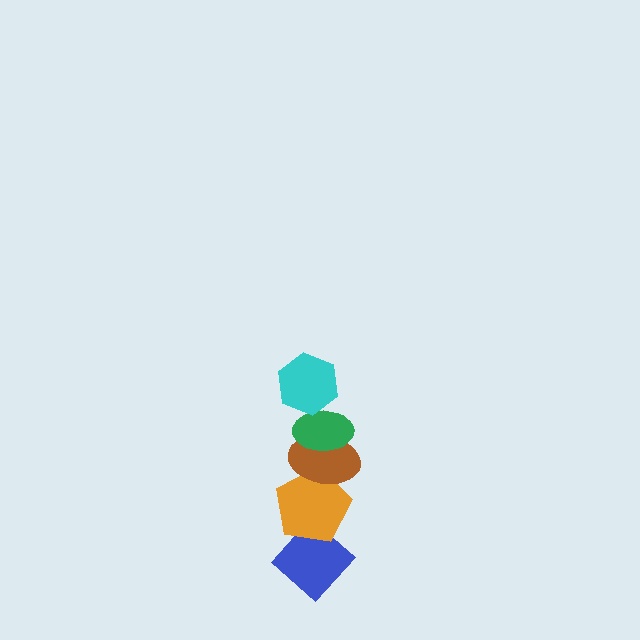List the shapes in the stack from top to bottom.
From top to bottom: the cyan hexagon, the green ellipse, the brown ellipse, the orange pentagon, the blue diamond.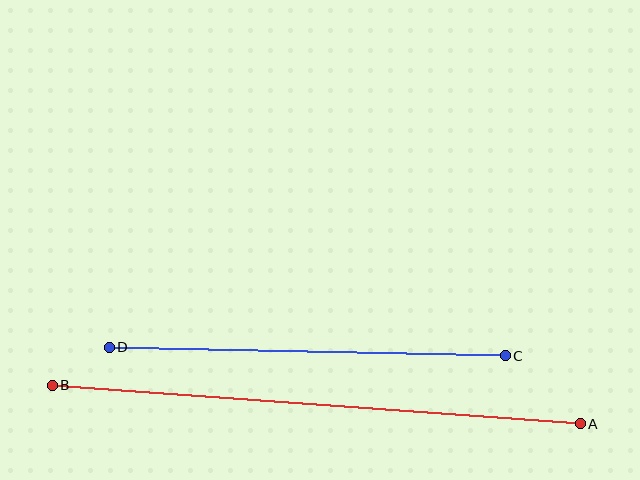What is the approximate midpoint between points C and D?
The midpoint is at approximately (307, 351) pixels.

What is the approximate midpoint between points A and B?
The midpoint is at approximately (316, 404) pixels.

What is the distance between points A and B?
The distance is approximately 529 pixels.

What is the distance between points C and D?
The distance is approximately 396 pixels.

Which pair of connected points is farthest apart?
Points A and B are farthest apart.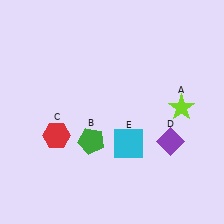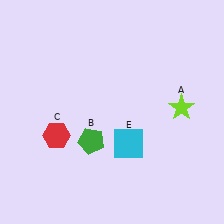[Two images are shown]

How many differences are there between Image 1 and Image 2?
There is 1 difference between the two images.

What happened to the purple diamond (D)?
The purple diamond (D) was removed in Image 2. It was in the bottom-right area of Image 1.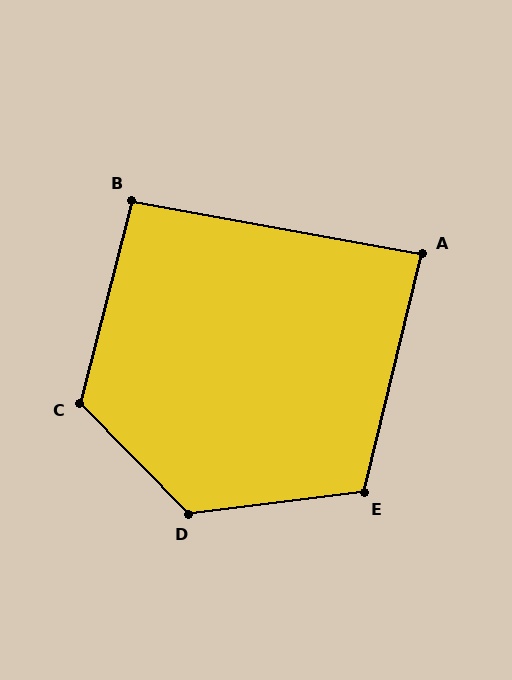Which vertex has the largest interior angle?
D, at approximately 127 degrees.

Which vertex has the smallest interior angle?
A, at approximately 87 degrees.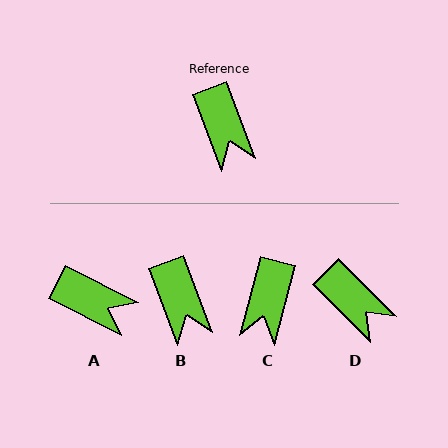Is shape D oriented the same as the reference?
No, it is off by about 24 degrees.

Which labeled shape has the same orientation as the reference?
B.